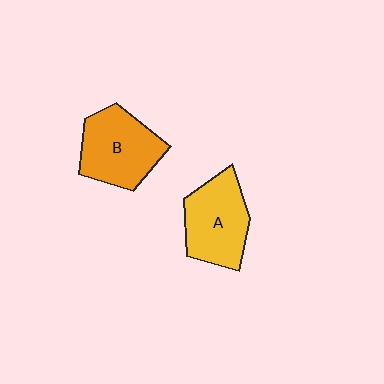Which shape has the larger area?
Shape B (orange).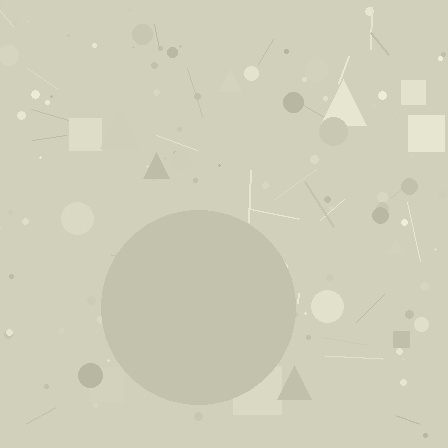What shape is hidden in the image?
A circle is hidden in the image.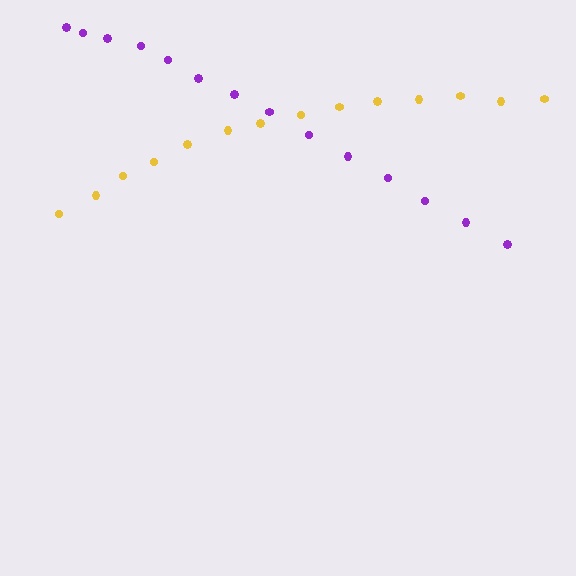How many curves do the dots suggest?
There are 2 distinct paths.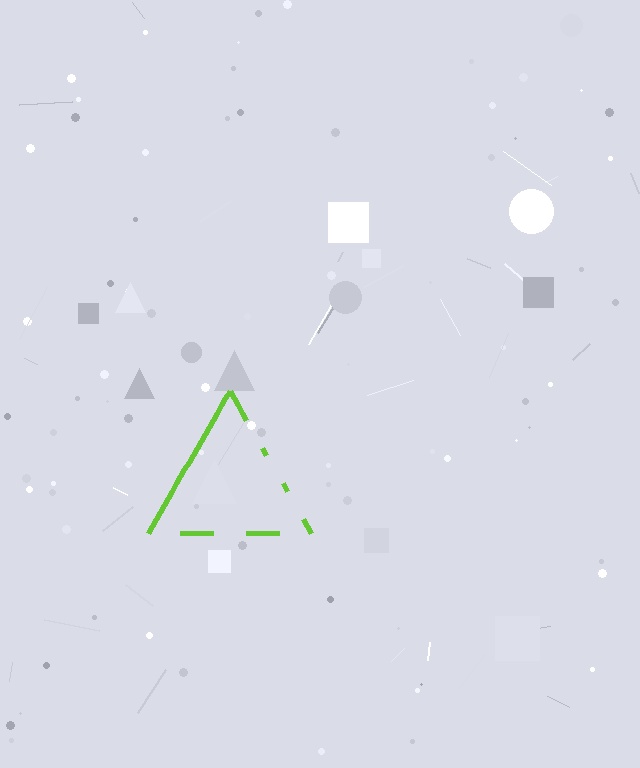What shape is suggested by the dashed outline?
The dashed outline suggests a triangle.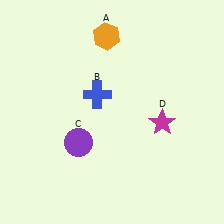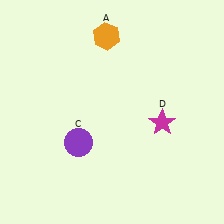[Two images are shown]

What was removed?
The blue cross (B) was removed in Image 2.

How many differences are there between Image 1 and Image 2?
There is 1 difference between the two images.